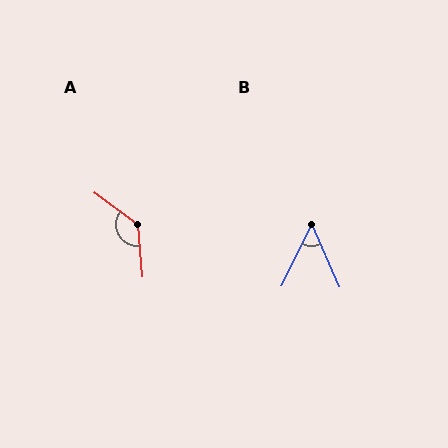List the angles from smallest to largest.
B (50°), A (131°).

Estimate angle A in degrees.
Approximately 131 degrees.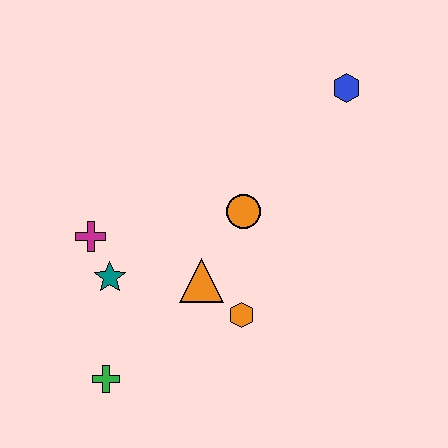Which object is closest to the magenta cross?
The teal star is closest to the magenta cross.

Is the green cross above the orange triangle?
No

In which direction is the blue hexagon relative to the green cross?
The blue hexagon is above the green cross.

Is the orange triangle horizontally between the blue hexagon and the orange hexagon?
No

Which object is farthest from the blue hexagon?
The green cross is farthest from the blue hexagon.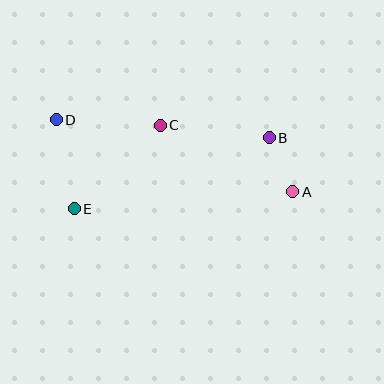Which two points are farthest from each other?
Points A and D are farthest from each other.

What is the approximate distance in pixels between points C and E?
The distance between C and E is approximately 120 pixels.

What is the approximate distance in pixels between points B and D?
The distance between B and D is approximately 214 pixels.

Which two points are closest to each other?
Points A and B are closest to each other.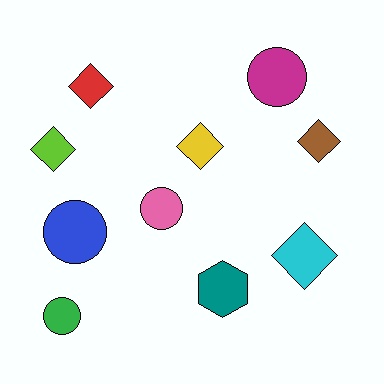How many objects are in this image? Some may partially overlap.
There are 10 objects.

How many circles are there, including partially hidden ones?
There are 4 circles.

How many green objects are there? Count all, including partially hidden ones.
There is 1 green object.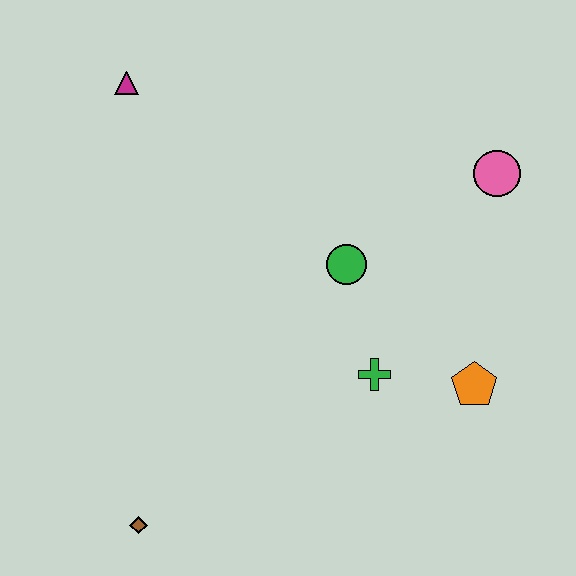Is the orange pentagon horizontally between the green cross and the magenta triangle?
No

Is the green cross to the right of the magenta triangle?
Yes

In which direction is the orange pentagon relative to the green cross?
The orange pentagon is to the right of the green cross.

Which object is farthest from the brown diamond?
The pink circle is farthest from the brown diamond.